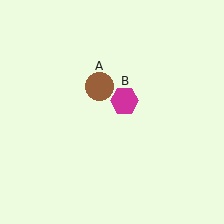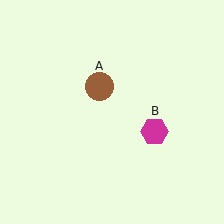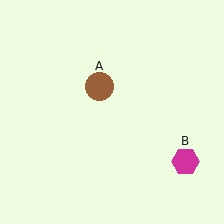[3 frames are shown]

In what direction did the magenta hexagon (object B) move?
The magenta hexagon (object B) moved down and to the right.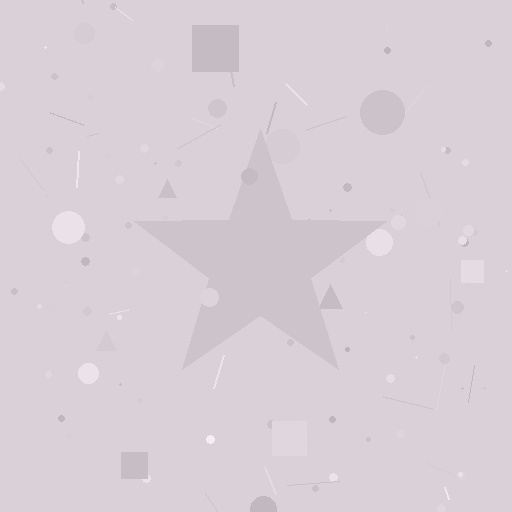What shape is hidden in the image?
A star is hidden in the image.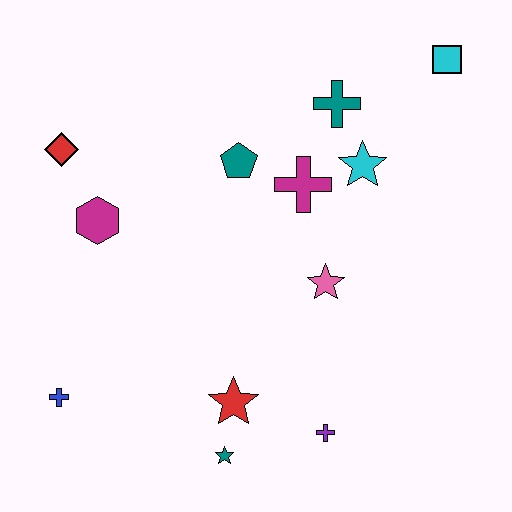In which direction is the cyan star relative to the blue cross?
The cyan star is to the right of the blue cross.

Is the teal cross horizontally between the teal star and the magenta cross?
No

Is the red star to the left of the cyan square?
Yes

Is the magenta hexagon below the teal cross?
Yes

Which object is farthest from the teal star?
The cyan square is farthest from the teal star.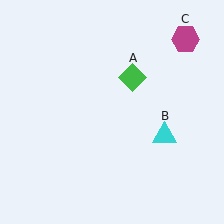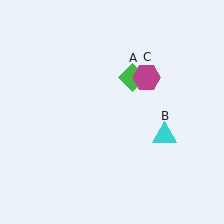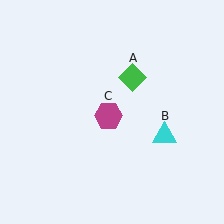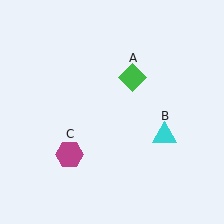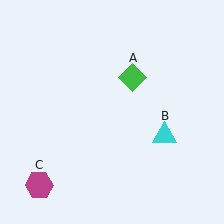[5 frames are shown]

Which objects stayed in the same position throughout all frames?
Green diamond (object A) and cyan triangle (object B) remained stationary.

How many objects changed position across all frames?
1 object changed position: magenta hexagon (object C).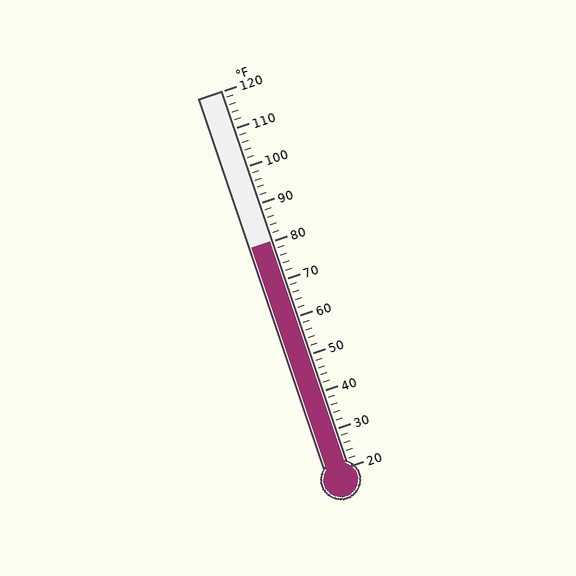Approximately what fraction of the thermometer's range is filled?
The thermometer is filled to approximately 60% of its range.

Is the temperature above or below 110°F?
The temperature is below 110°F.